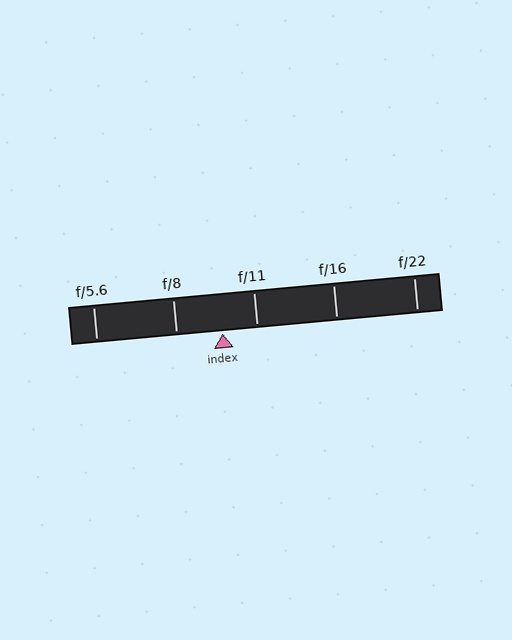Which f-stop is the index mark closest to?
The index mark is closest to f/11.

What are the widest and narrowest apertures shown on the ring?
The widest aperture shown is f/5.6 and the narrowest is f/22.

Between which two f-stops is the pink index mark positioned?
The index mark is between f/8 and f/11.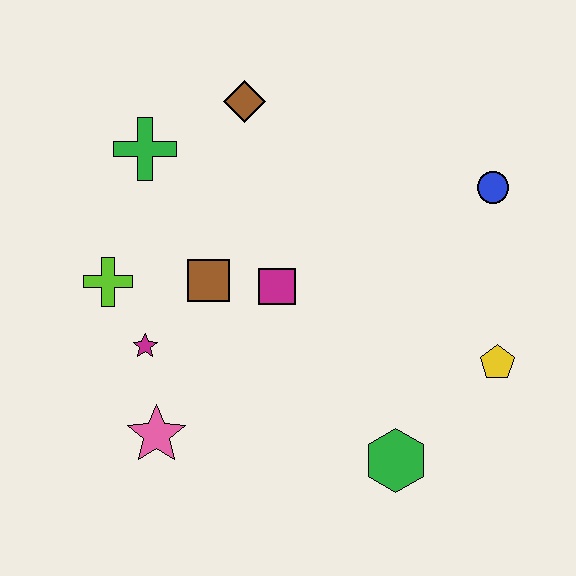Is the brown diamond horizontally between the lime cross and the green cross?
No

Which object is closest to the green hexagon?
The yellow pentagon is closest to the green hexagon.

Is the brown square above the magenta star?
Yes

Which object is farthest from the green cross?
The yellow pentagon is farthest from the green cross.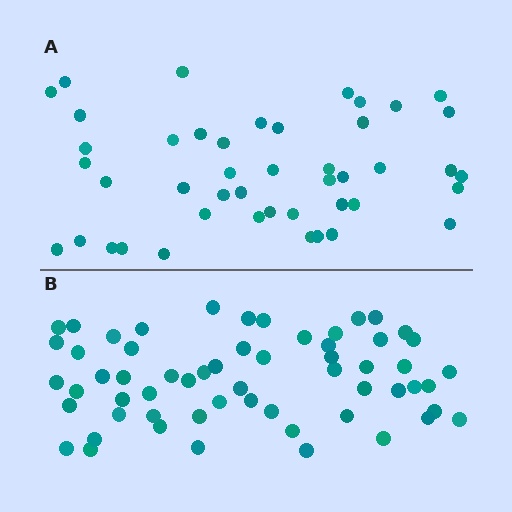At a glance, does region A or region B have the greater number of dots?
Region B (the bottom region) has more dots.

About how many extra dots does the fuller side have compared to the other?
Region B has approximately 15 more dots than region A.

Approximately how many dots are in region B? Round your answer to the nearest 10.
About 60 dots. (The exact count is 59, which rounds to 60.)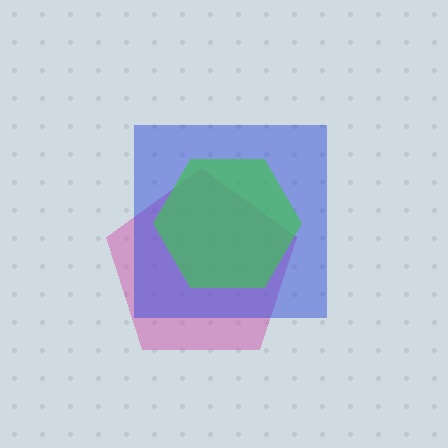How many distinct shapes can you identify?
There are 3 distinct shapes: a magenta pentagon, a blue square, a green hexagon.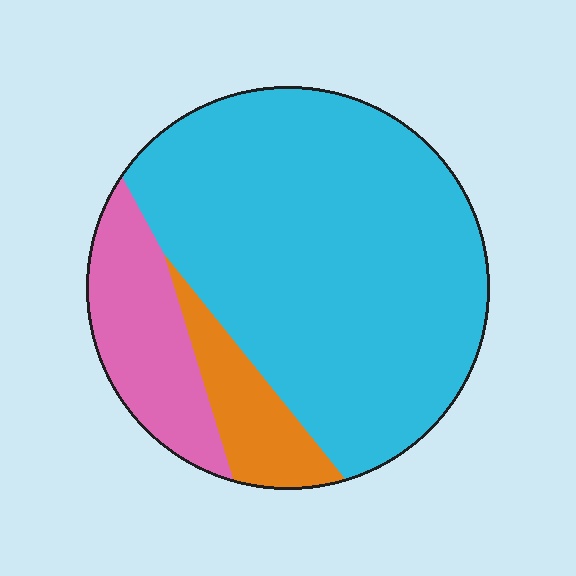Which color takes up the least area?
Orange, at roughly 10%.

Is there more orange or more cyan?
Cyan.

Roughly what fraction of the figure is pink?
Pink takes up about one sixth (1/6) of the figure.